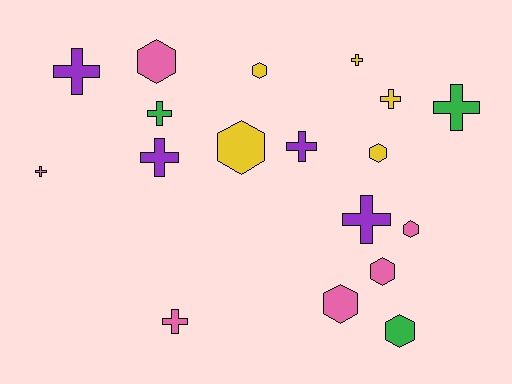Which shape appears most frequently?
Cross, with 10 objects.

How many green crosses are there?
There are 2 green crosses.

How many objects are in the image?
There are 18 objects.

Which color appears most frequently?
Pink, with 6 objects.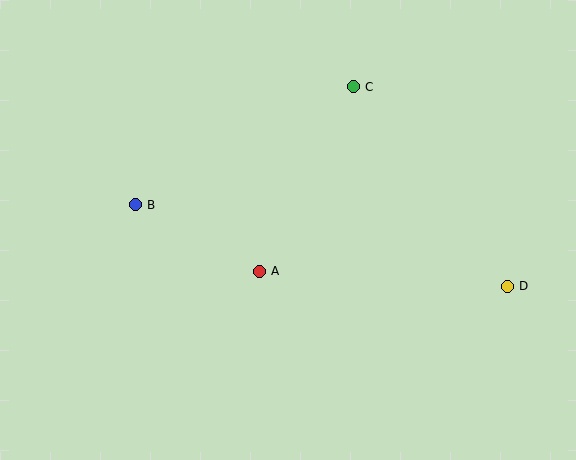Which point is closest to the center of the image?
Point A at (259, 271) is closest to the center.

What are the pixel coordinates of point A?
Point A is at (259, 271).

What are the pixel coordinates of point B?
Point B is at (135, 205).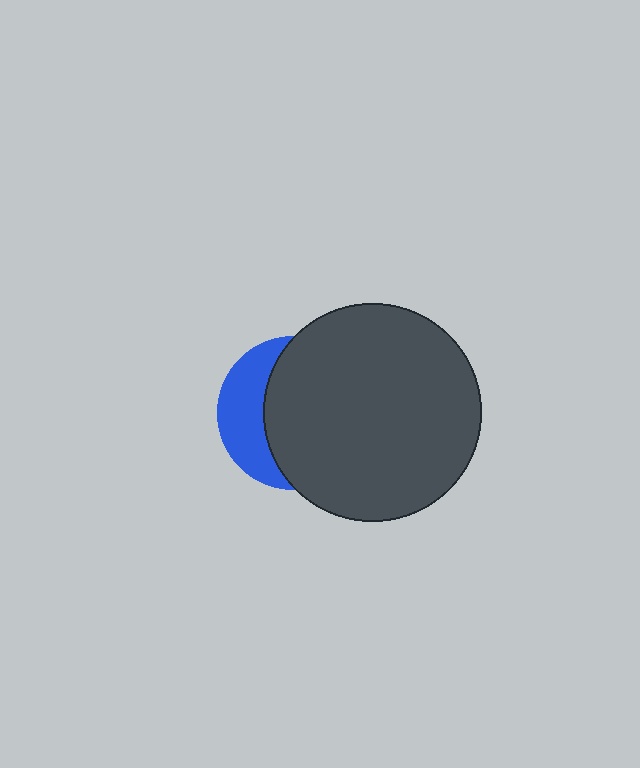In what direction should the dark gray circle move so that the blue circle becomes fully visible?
The dark gray circle should move right. That is the shortest direction to clear the overlap and leave the blue circle fully visible.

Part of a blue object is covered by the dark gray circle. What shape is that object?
It is a circle.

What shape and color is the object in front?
The object in front is a dark gray circle.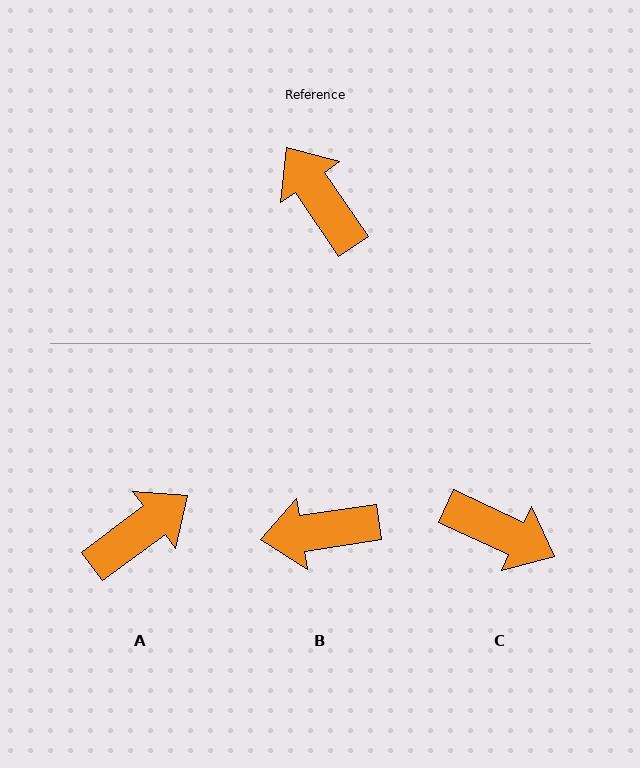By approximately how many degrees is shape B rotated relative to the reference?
Approximately 64 degrees counter-clockwise.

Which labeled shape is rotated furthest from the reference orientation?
C, about 149 degrees away.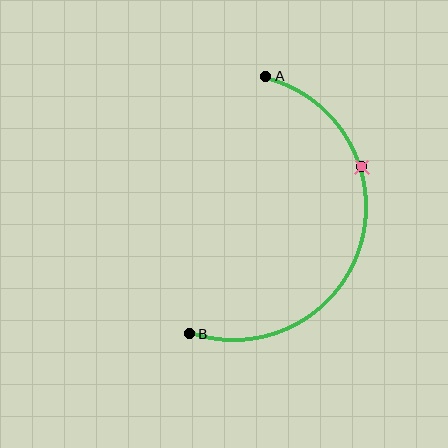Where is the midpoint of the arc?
The arc midpoint is the point on the curve farthest from the straight line joining A and B. It sits to the right of that line.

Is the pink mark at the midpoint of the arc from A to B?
No. The pink mark lies on the arc but is closer to endpoint A. The arc midpoint would be at the point on the curve equidistant along the arc from both A and B.